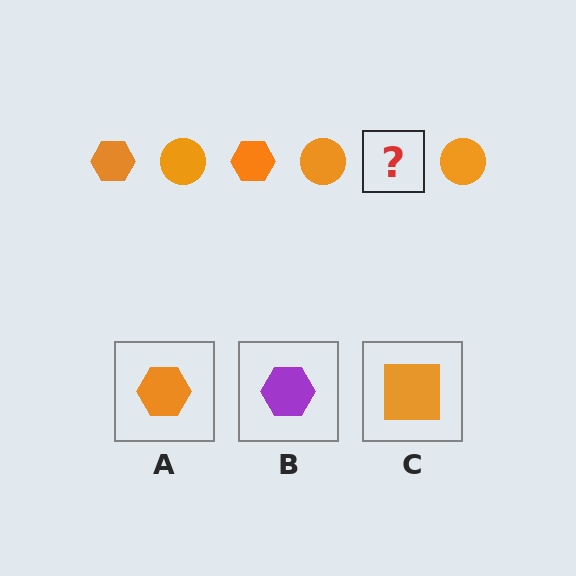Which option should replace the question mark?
Option A.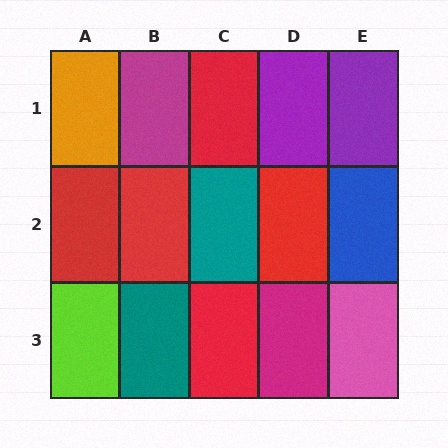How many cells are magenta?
2 cells are magenta.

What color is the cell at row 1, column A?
Orange.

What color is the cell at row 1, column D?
Purple.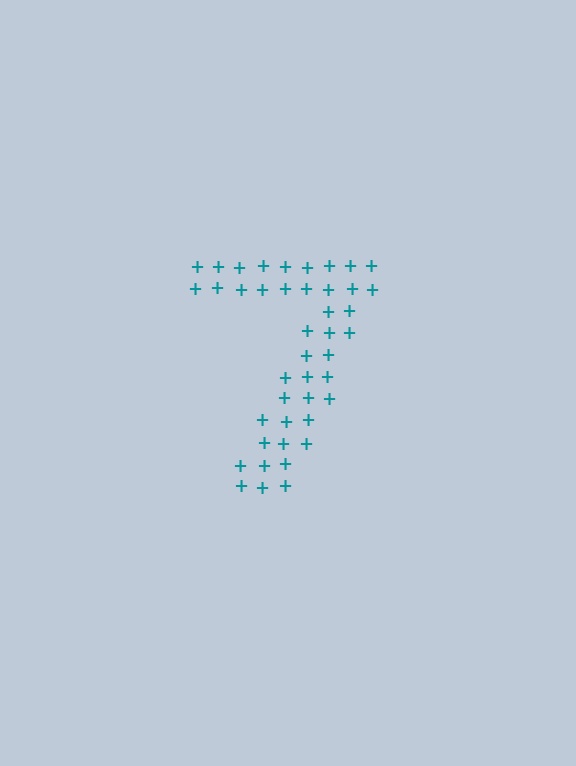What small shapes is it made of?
It is made of small plus signs.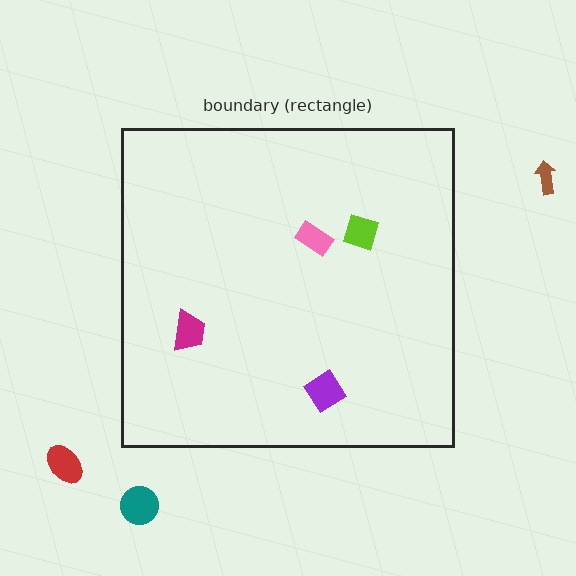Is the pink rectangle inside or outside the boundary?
Inside.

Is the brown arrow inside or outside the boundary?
Outside.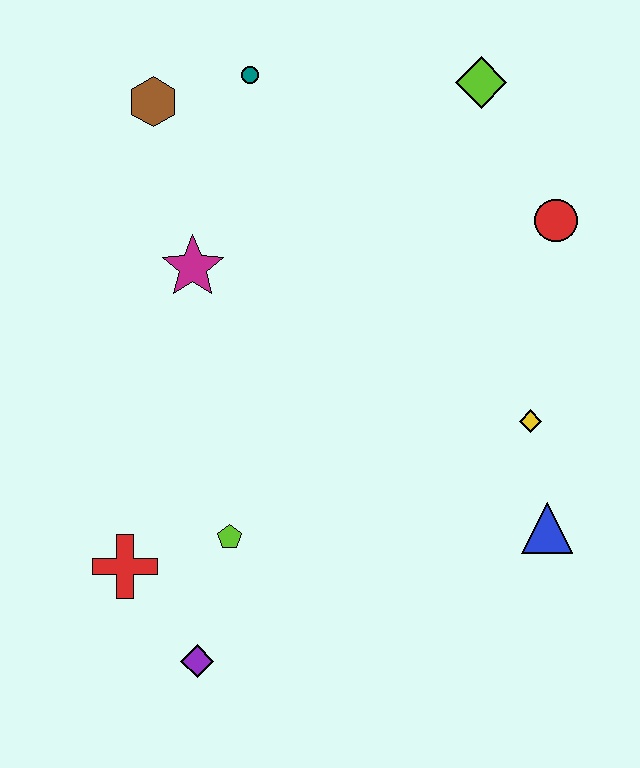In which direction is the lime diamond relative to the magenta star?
The lime diamond is to the right of the magenta star.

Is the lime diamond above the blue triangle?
Yes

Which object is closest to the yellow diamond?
The blue triangle is closest to the yellow diamond.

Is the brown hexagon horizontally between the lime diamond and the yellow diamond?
No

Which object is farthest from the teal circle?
The purple diamond is farthest from the teal circle.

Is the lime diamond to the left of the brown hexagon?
No